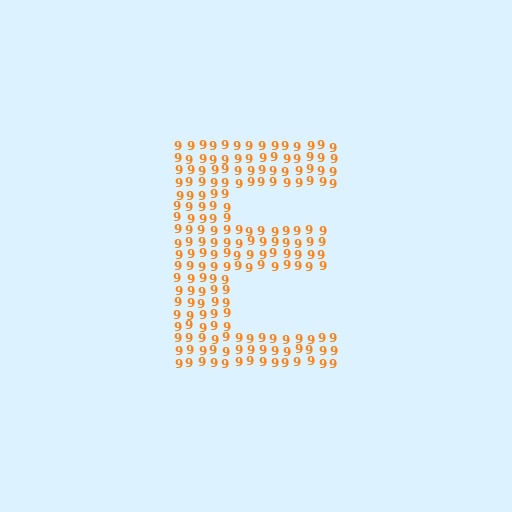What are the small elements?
The small elements are digit 9's.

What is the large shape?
The large shape is the letter E.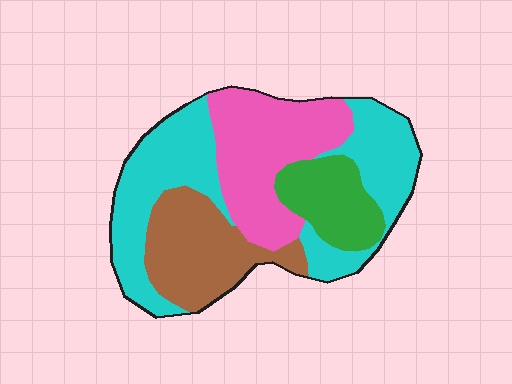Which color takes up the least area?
Green, at roughly 15%.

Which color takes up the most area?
Cyan, at roughly 40%.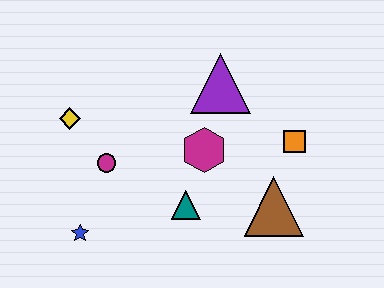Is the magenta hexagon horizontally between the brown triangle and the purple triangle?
No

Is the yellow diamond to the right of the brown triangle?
No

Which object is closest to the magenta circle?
The yellow diamond is closest to the magenta circle.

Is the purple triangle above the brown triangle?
Yes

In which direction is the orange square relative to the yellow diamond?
The orange square is to the right of the yellow diamond.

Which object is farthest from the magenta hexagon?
The blue star is farthest from the magenta hexagon.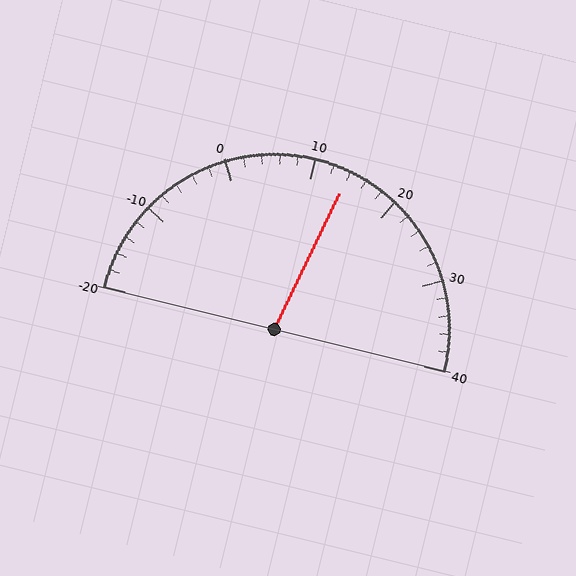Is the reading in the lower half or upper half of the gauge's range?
The reading is in the upper half of the range (-20 to 40).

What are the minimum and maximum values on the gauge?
The gauge ranges from -20 to 40.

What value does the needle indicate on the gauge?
The needle indicates approximately 14.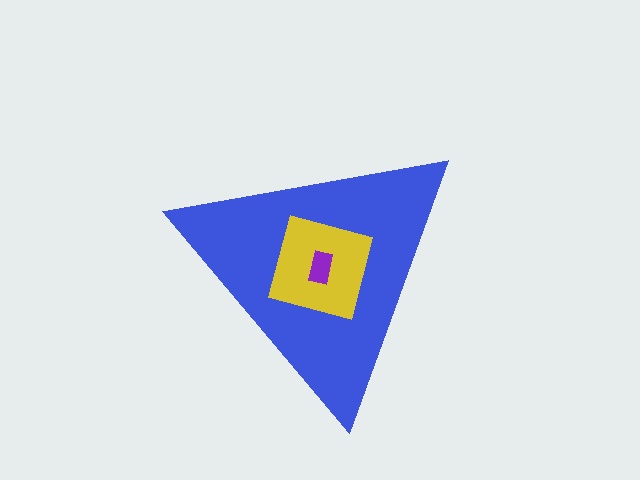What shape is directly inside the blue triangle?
The yellow square.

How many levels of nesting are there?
3.